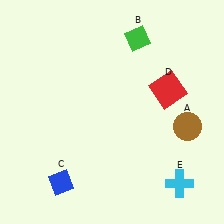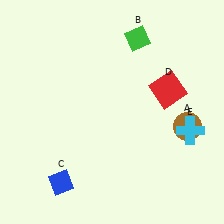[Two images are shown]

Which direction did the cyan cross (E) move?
The cyan cross (E) moved up.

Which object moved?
The cyan cross (E) moved up.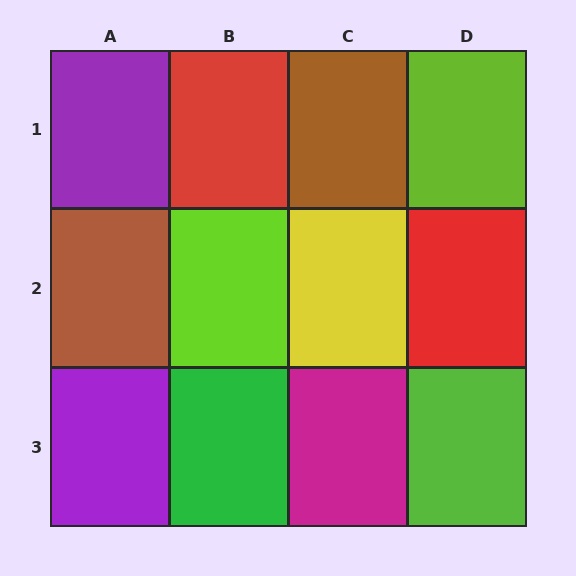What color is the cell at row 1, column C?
Brown.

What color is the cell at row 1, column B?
Red.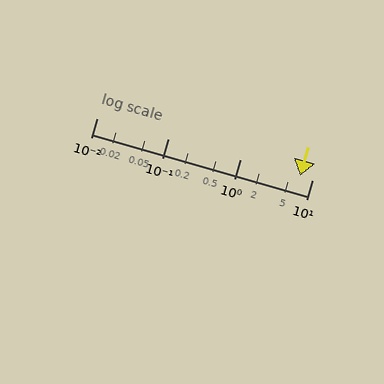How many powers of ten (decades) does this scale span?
The scale spans 3 decades, from 0.01 to 10.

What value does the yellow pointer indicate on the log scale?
The pointer indicates approximately 6.9.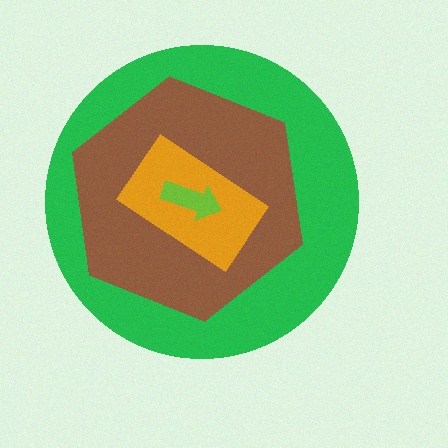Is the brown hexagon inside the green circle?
Yes.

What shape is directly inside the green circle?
The brown hexagon.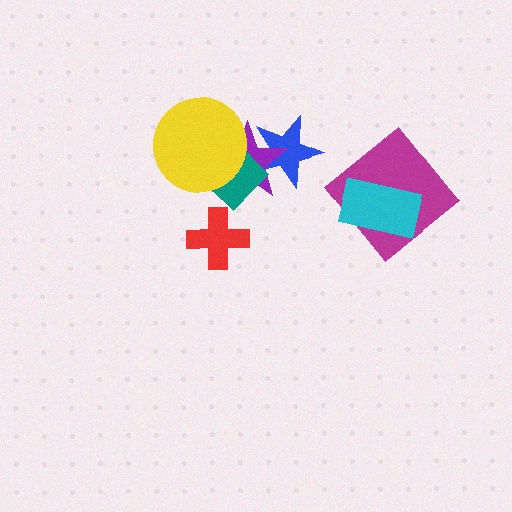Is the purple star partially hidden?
Yes, it is partially covered by another shape.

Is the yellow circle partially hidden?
No, no other shape covers it.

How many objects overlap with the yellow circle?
2 objects overlap with the yellow circle.